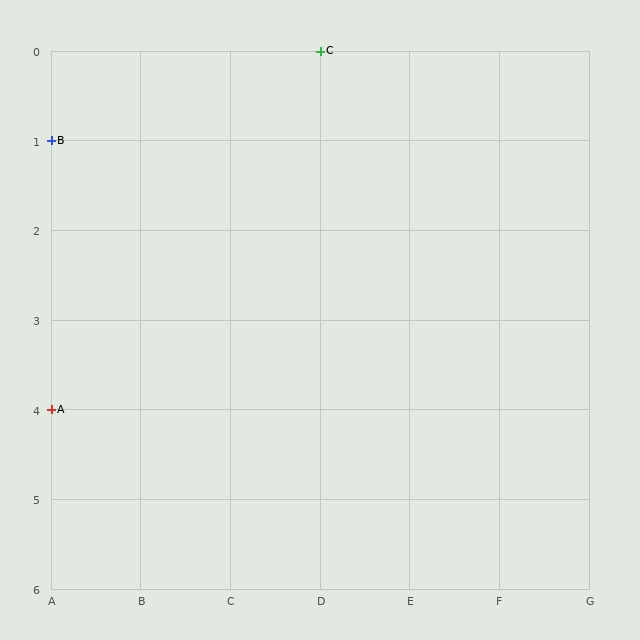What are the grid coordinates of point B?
Point B is at grid coordinates (A, 1).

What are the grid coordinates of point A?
Point A is at grid coordinates (A, 4).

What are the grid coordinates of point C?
Point C is at grid coordinates (D, 0).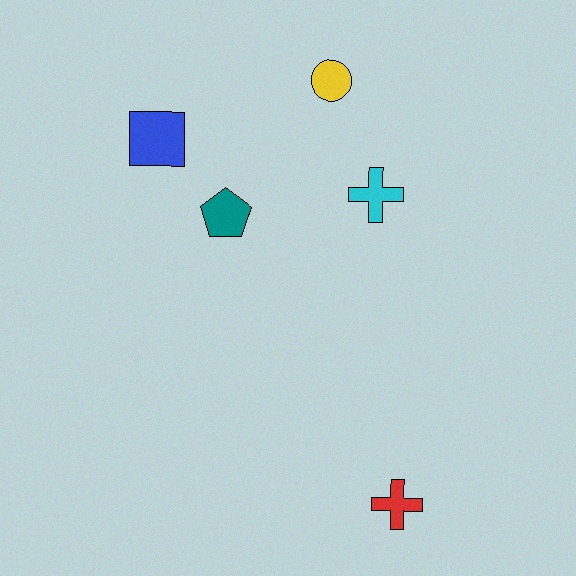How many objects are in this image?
There are 5 objects.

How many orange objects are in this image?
There are no orange objects.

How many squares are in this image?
There is 1 square.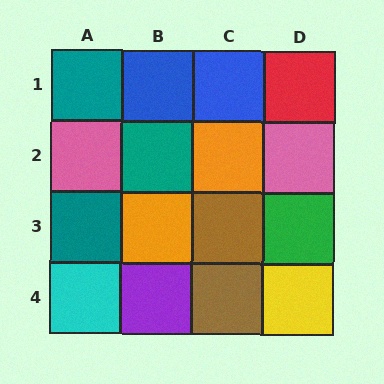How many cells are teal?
3 cells are teal.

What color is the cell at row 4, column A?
Cyan.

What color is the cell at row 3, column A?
Teal.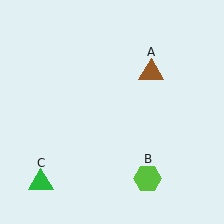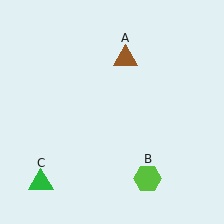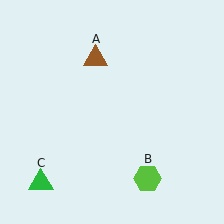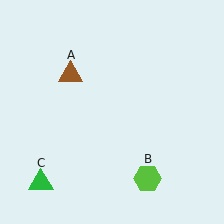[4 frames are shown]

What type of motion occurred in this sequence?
The brown triangle (object A) rotated counterclockwise around the center of the scene.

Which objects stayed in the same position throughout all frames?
Lime hexagon (object B) and green triangle (object C) remained stationary.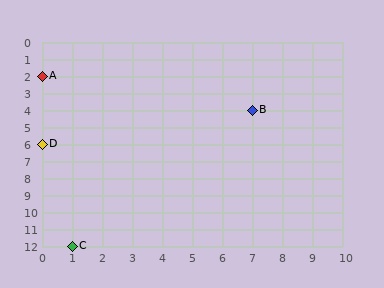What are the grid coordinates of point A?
Point A is at grid coordinates (0, 2).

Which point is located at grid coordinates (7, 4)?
Point B is at (7, 4).